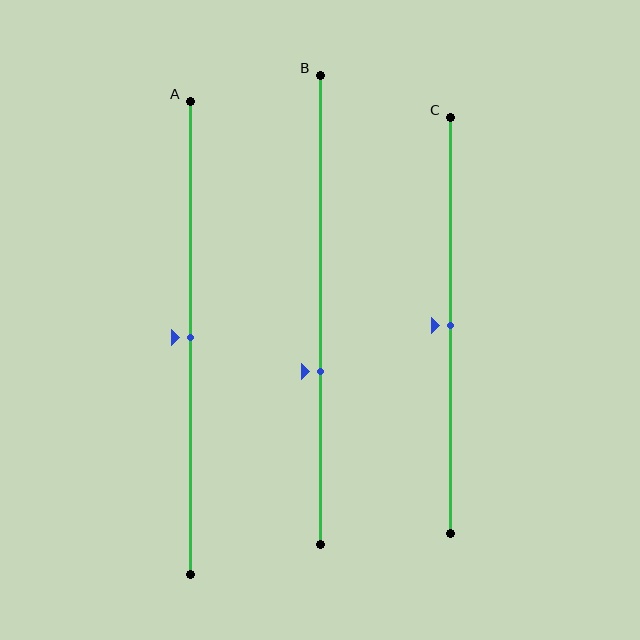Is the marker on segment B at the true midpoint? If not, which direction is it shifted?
No, the marker on segment B is shifted downward by about 13% of the segment length.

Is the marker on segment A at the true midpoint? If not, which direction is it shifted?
Yes, the marker on segment A is at the true midpoint.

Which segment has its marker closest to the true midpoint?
Segment A has its marker closest to the true midpoint.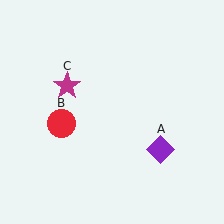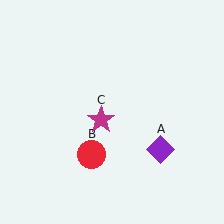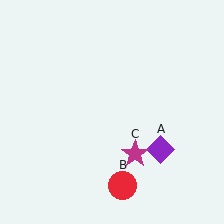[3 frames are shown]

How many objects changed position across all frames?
2 objects changed position: red circle (object B), magenta star (object C).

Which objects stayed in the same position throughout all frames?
Purple diamond (object A) remained stationary.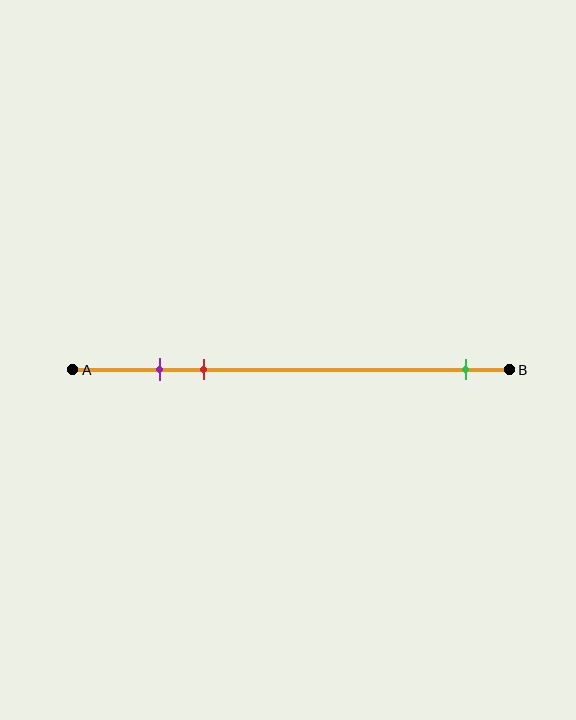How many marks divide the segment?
There are 3 marks dividing the segment.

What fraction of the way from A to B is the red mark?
The red mark is approximately 30% (0.3) of the way from A to B.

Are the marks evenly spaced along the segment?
No, the marks are not evenly spaced.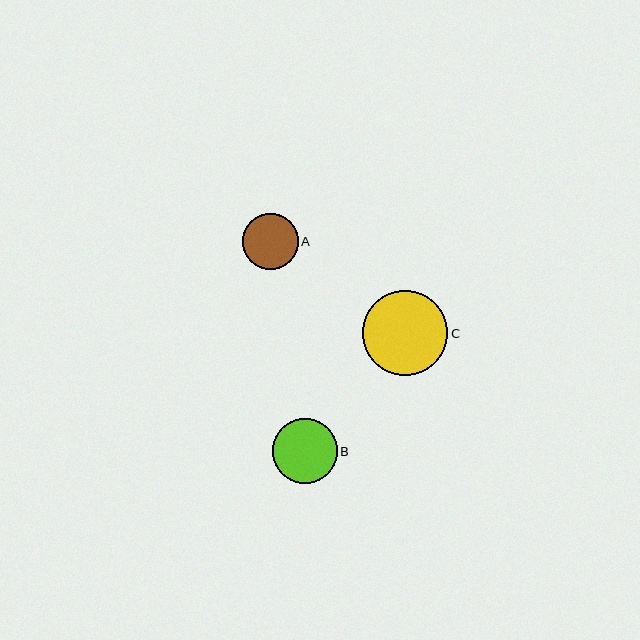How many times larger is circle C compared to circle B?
Circle C is approximately 1.3 times the size of circle B.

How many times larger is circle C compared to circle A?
Circle C is approximately 1.5 times the size of circle A.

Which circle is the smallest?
Circle A is the smallest with a size of approximately 56 pixels.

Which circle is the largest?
Circle C is the largest with a size of approximately 85 pixels.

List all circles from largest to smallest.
From largest to smallest: C, B, A.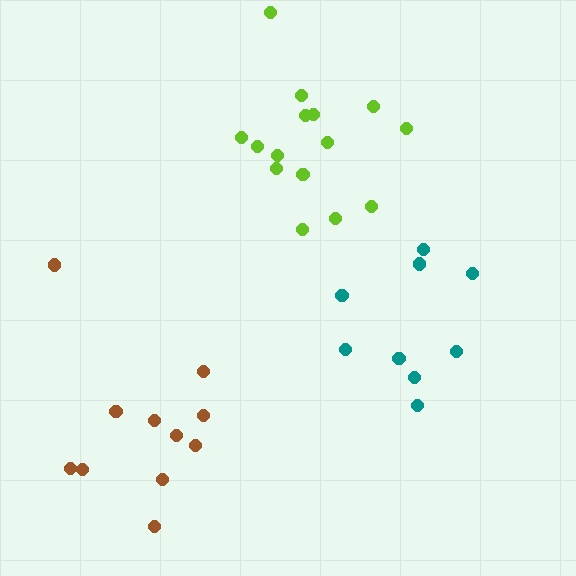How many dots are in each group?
Group 1: 11 dots, Group 2: 9 dots, Group 3: 15 dots (35 total).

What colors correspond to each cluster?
The clusters are colored: brown, teal, lime.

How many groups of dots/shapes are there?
There are 3 groups.